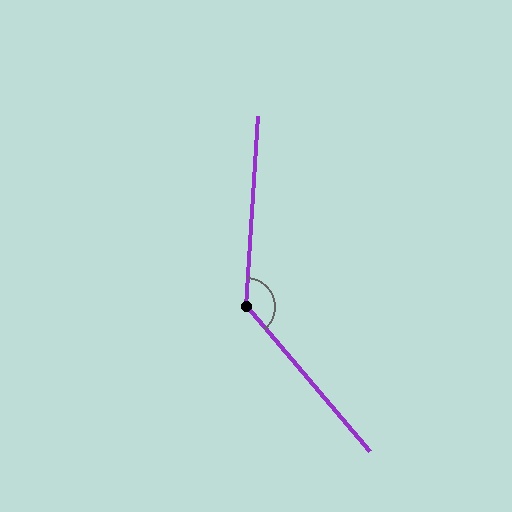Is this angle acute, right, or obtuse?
It is obtuse.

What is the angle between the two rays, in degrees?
Approximately 136 degrees.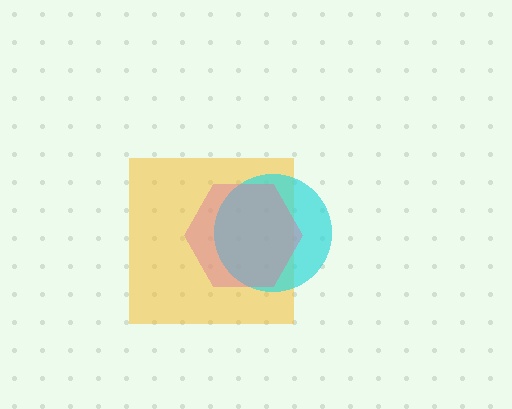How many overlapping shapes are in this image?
There are 3 overlapping shapes in the image.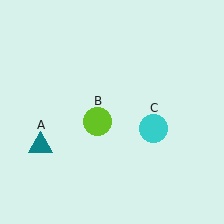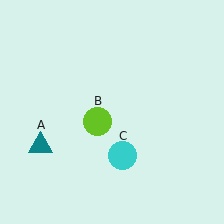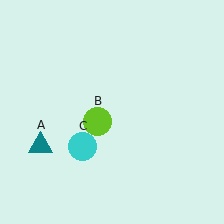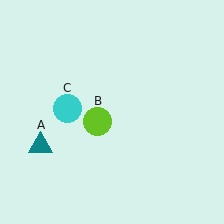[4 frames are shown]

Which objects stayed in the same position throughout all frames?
Teal triangle (object A) and lime circle (object B) remained stationary.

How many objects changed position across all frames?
1 object changed position: cyan circle (object C).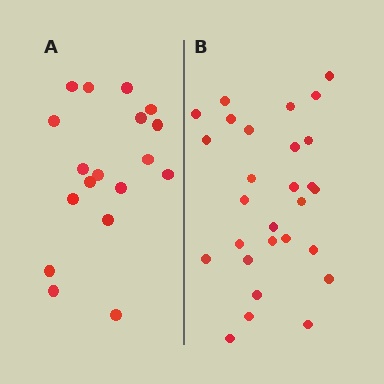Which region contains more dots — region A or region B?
Region B (the right region) has more dots.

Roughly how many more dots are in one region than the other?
Region B has roughly 10 or so more dots than region A.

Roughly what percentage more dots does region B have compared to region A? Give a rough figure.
About 55% more.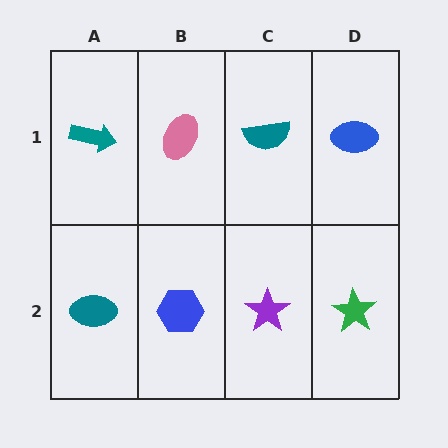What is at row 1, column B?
A pink ellipse.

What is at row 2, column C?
A purple star.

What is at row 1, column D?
A blue ellipse.